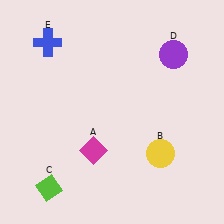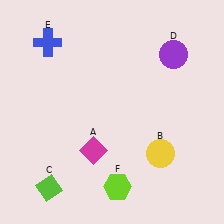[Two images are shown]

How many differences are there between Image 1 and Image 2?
There is 1 difference between the two images.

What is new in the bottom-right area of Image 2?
A lime hexagon (F) was added in the bottom-right area of Image 2.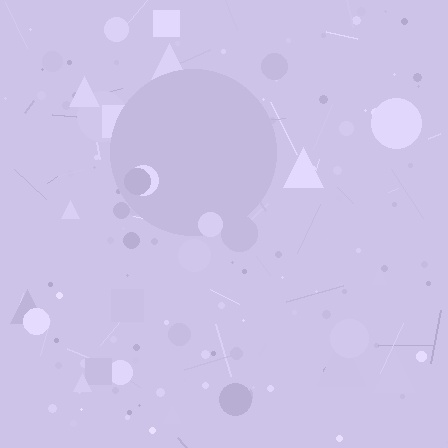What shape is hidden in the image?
A circle is hidden in the image.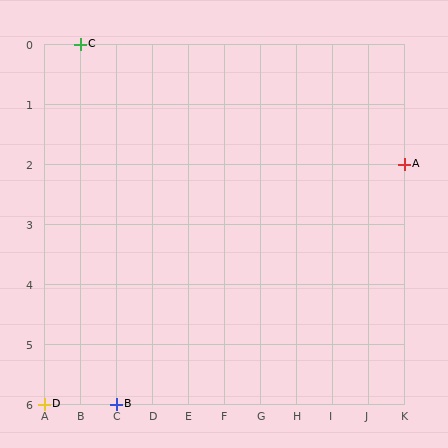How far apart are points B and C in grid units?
Points B and C are 1 column and 6 rows apart (about 6.1 grid units diagonally).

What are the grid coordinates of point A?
Point A is at grid coordinates (K, 2).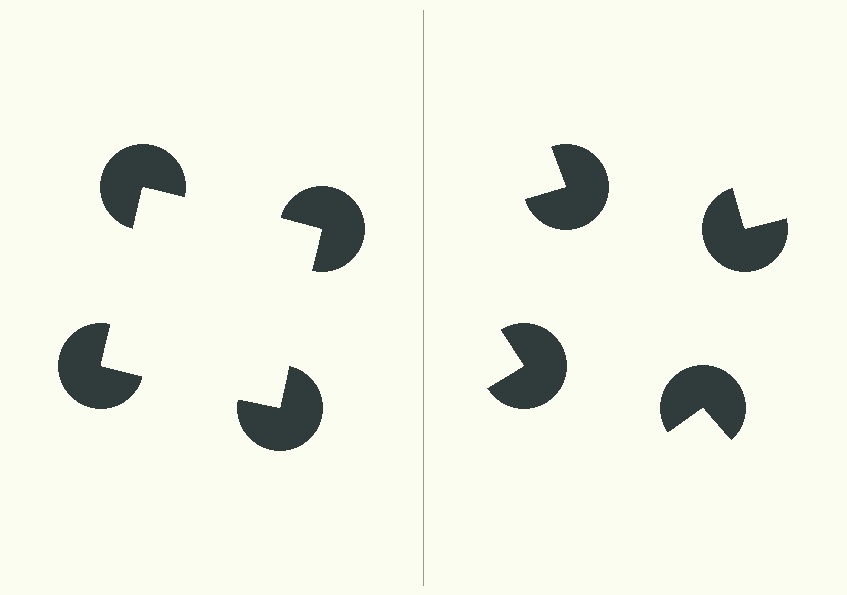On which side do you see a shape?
An illusory square appears on the left side. On the right side the wedge cuts are rotated, so no coherent shape forms.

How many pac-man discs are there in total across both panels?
8 — 4 on each side.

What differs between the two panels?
The pac-man discs are positioned identically on both sides; only the wedge orientations differ. On the left they align to a square; on the right they are misaligned.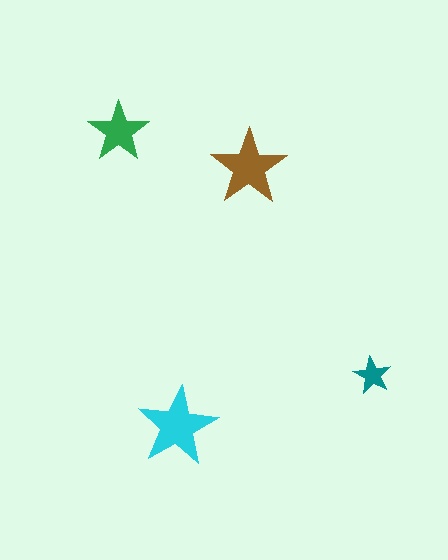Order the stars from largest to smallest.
the cyan one, the brown one, the green one, the teal one.